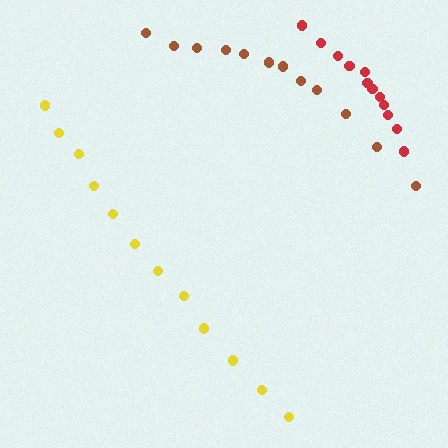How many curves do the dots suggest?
There are 3 distinct paths.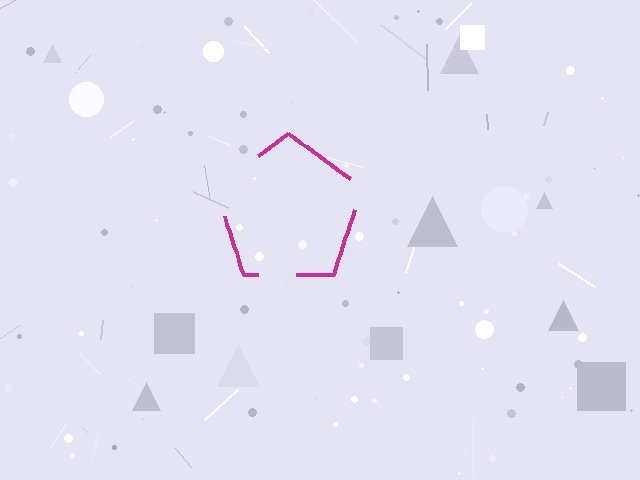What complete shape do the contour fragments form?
The contour fragments form a pentagon.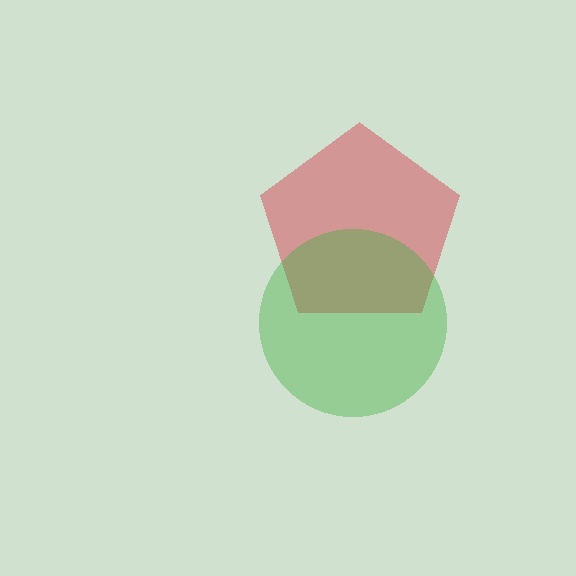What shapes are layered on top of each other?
The layered shapes are: a red pentagon, a green circle.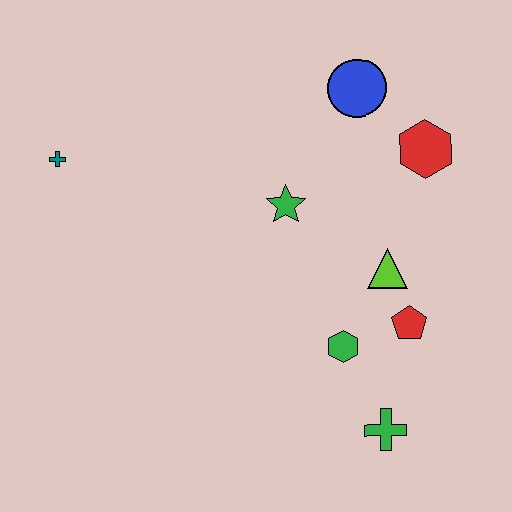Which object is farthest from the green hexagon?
The teal cross is farthest from the green hexagon.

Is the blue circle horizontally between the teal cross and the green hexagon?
No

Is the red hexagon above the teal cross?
Yes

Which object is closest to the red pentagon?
The lime triangle is closest to the red pentagon.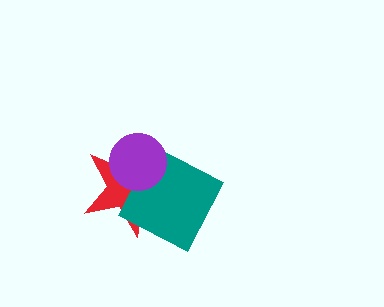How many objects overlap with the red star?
2 objects overlap with the red star.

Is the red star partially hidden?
Yes, it is partially covered by another shape.